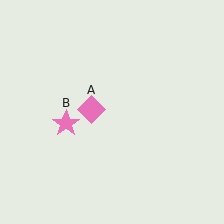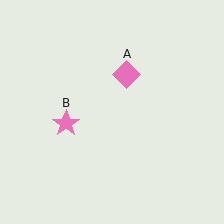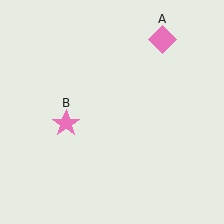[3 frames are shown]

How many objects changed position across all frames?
1 object changed position: pink diamond (object A).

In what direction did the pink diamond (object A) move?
The pink diamond (object A) moved up and to the right.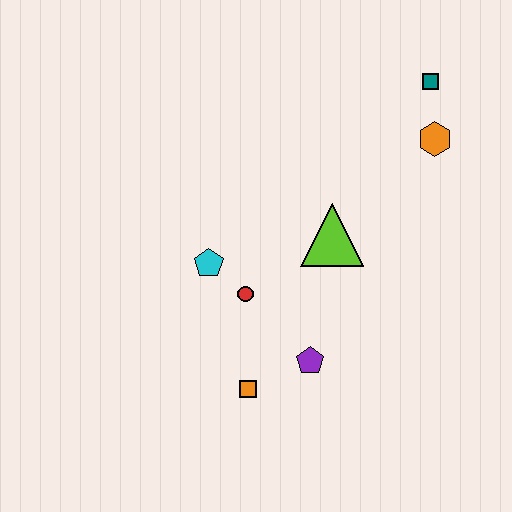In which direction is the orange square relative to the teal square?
The orange square is below the teal square.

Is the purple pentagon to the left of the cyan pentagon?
No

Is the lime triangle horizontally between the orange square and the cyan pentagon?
No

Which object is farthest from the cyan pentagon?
The teal square is farthest from the cyan pentagon.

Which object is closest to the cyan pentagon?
The red circle is closest to the cyan pentagon.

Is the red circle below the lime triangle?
Yes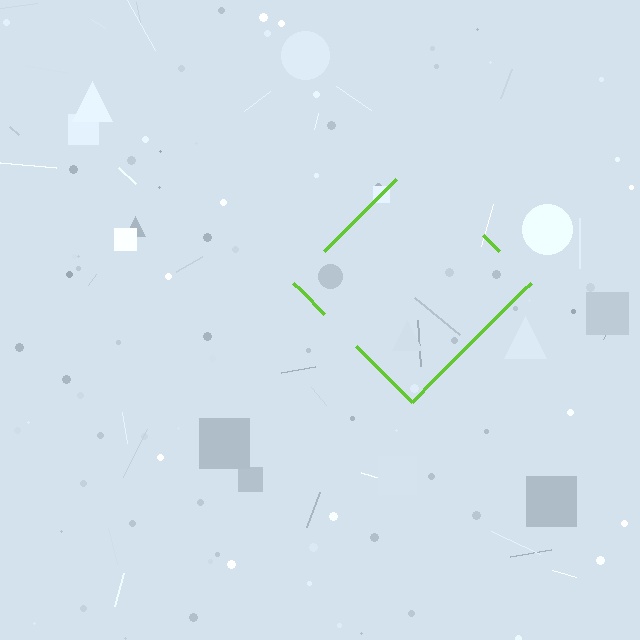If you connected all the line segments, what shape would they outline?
They would outline a diamond.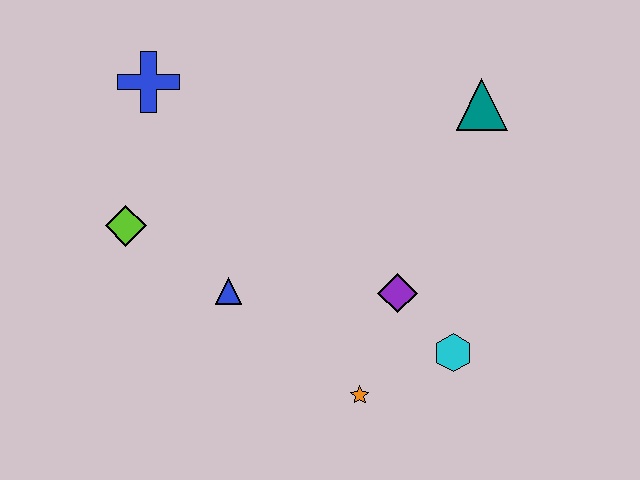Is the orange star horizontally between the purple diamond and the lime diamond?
Yes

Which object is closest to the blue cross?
The lime diamond is closest to the blue cross.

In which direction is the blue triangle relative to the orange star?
The blue triangle is to the left of the orange star.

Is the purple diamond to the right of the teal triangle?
No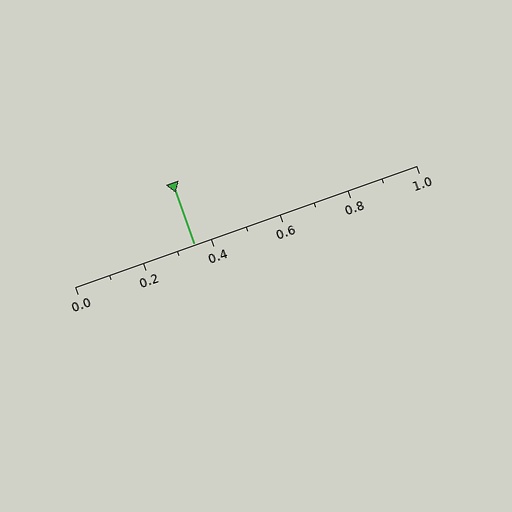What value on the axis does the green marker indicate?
The marker indicates approximately 0.35.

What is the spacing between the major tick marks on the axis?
The major ticks are spaced 0.2 apart.